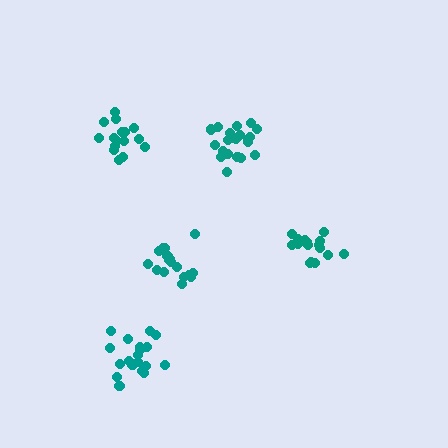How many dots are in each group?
Group 1: 21 dots, Group 2: 16 dots, Group 3: 17 dots, Group 4: 16 dots, Group 5: 20 dots (90 total).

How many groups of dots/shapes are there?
There are 5 groups.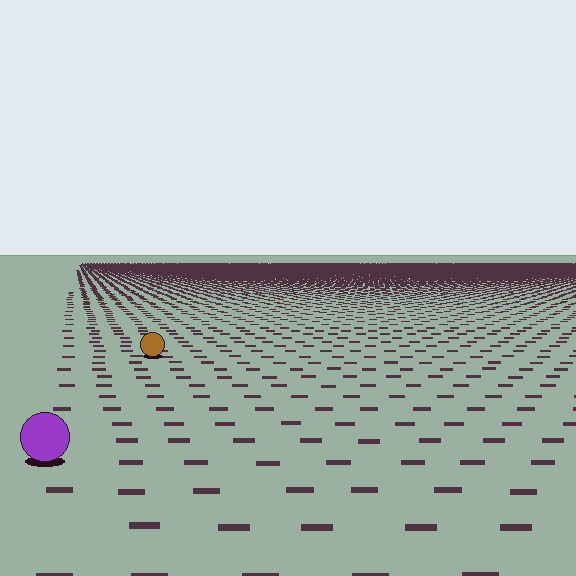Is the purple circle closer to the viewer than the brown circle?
Yes. The purple circle is closer — you can tell from the texture gradient: the ground texture is coarser near it.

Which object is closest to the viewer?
The purple circle is closest. The texture marks near it are larger and more spread out.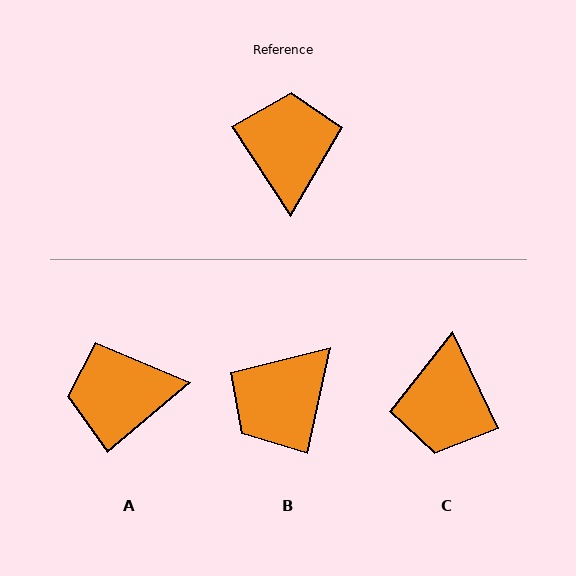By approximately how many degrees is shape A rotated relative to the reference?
Approximately 97 degrees counter-clockwise.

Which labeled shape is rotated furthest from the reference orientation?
C, about 172 degrees away.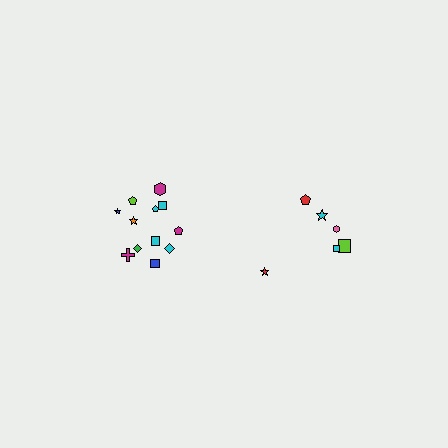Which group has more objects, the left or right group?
The left group.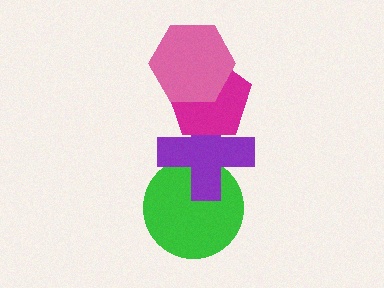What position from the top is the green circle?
The green circle is 4th from the top.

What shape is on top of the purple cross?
The magenta pentagon is on top of the purple cross.